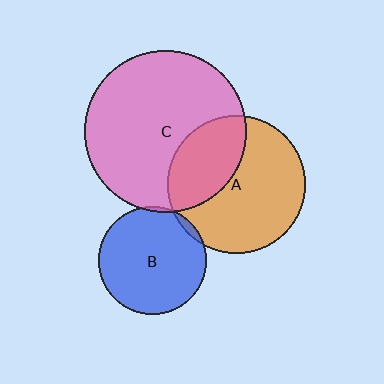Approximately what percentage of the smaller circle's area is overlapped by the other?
Approximately 5%.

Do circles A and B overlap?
Yes.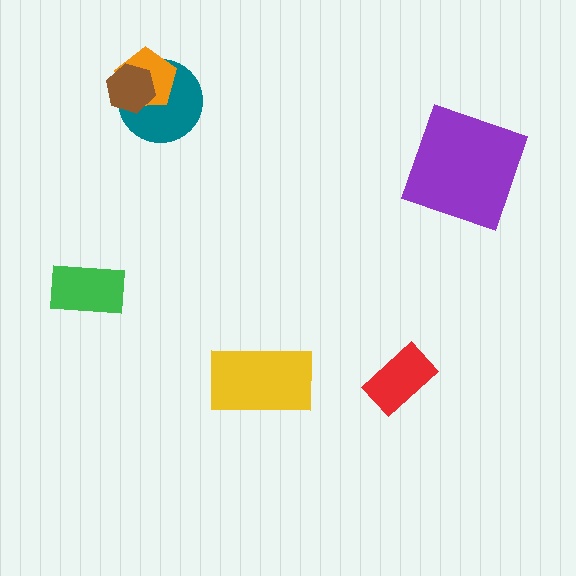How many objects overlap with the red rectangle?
0 objects overlap with the red rectangle.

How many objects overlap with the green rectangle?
0 objects overlap with the green rectangle.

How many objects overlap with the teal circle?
2 objects overlap with the teal circle.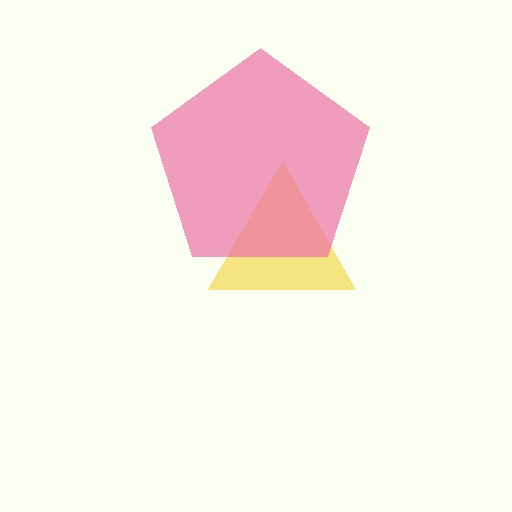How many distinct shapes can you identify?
There are 2 distinct shapes: a yellow triangle, a pink pentagon.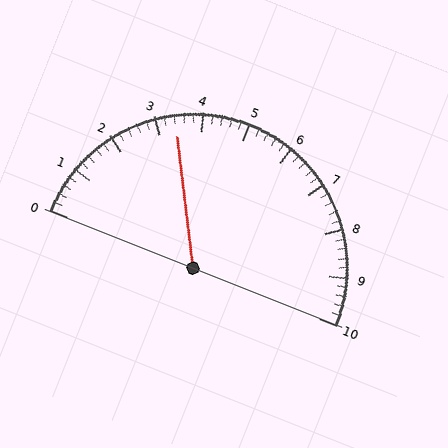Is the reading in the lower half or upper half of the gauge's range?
The reading is in the lower half of the range (0 to 10).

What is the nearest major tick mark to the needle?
The nearest major tick mark is 3.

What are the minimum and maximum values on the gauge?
The gauge ranges from 0 to 10.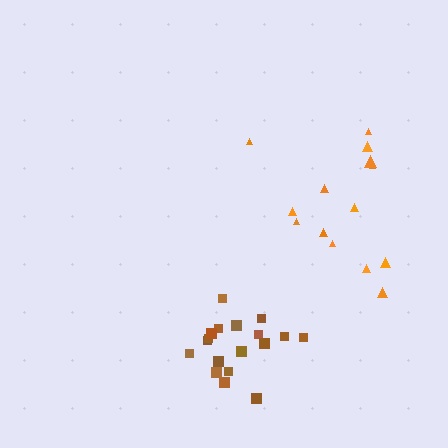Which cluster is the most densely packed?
Brown.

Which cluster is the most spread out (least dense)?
Orange.